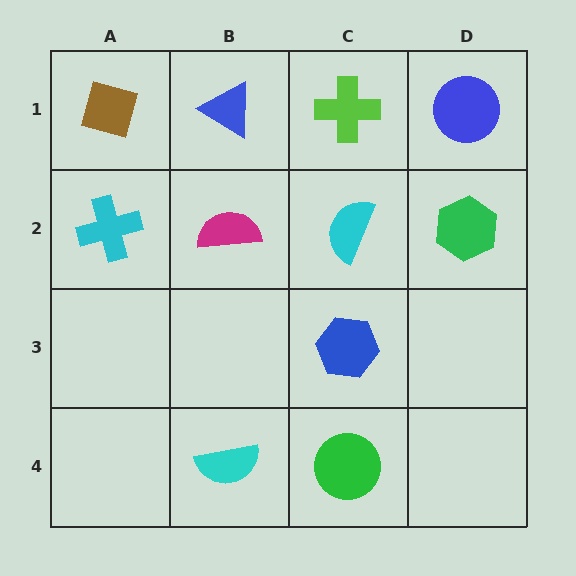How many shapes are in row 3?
1 shape.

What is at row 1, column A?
A brown diamond.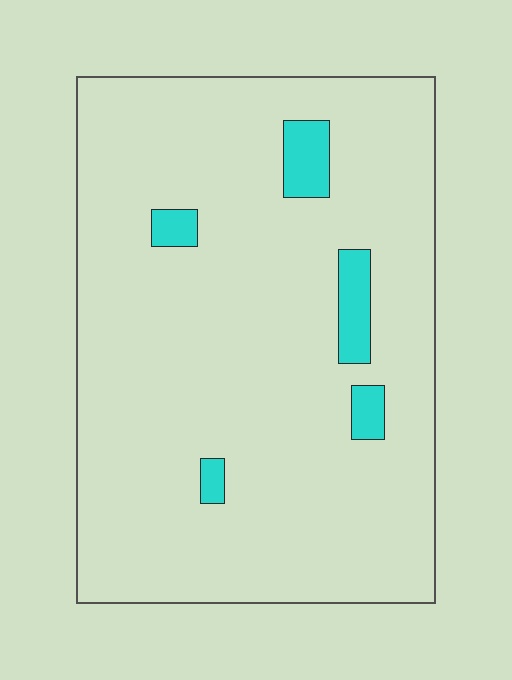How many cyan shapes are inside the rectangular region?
5.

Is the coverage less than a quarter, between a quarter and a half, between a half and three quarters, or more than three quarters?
Less than a quarter.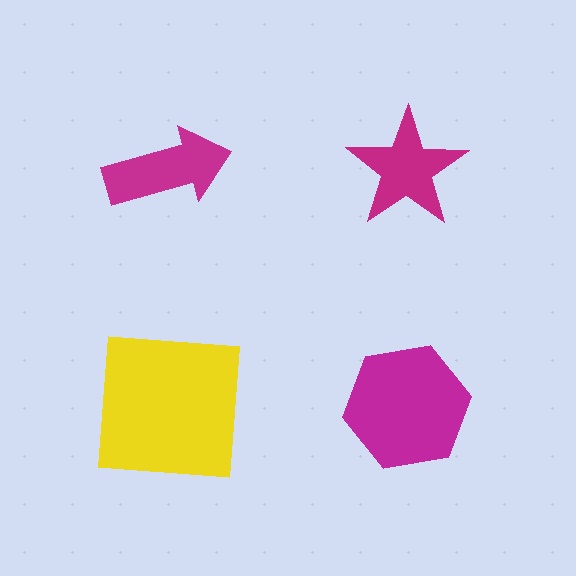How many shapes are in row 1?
2 shapes.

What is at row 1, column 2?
A magenta star.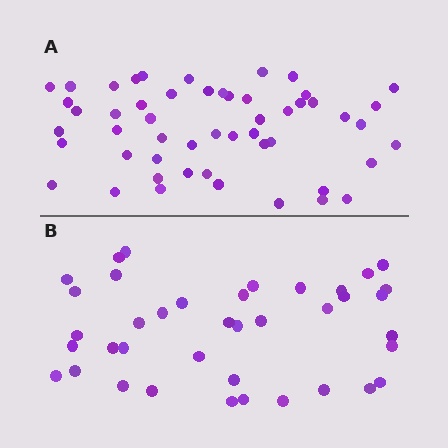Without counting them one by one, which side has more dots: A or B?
Region A (the top region) has more dots.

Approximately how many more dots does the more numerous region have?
Region A has approximately 15 more dots than region B.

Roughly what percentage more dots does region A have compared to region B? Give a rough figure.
About 35% more.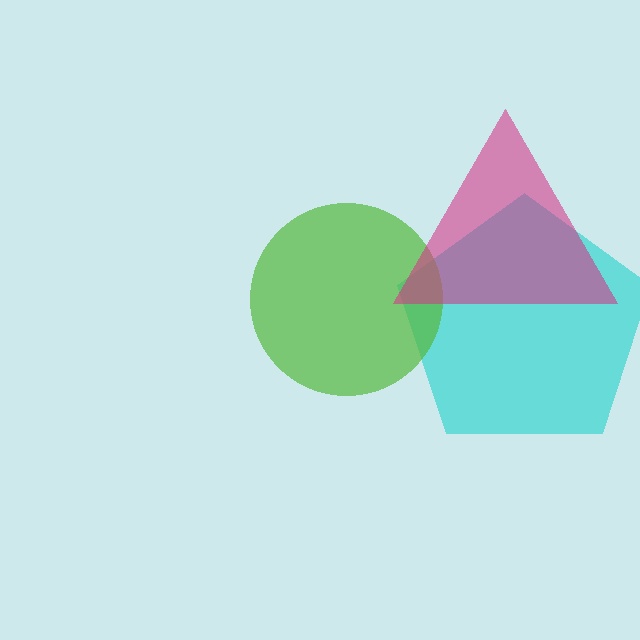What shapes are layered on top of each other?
The layered shapes are: a cyan pentagon, a lime circle, a magenta triangle.